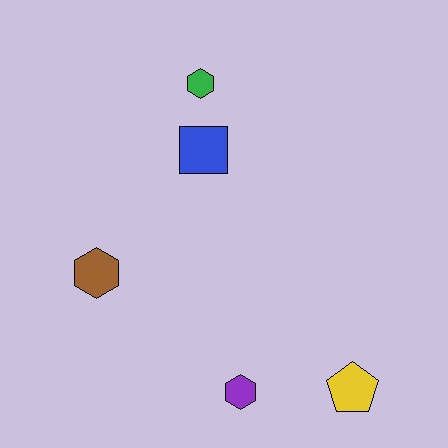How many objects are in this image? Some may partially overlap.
There are 5 objects.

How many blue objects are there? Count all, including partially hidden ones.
There is 1 blue object.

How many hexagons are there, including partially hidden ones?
There are 3 hexagons.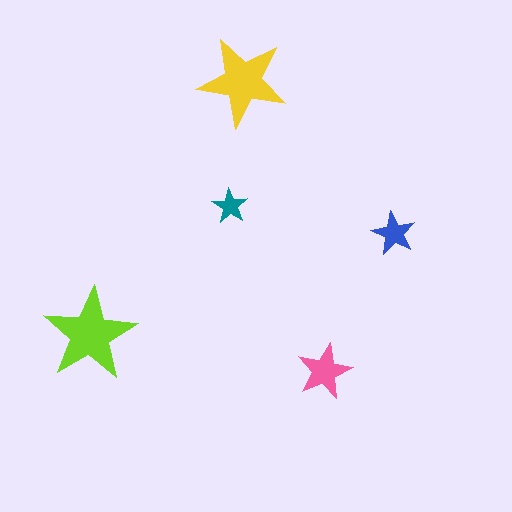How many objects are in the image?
There are 5 objects in the image.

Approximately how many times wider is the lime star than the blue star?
About 2 times wider.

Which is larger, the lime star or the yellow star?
The lime one.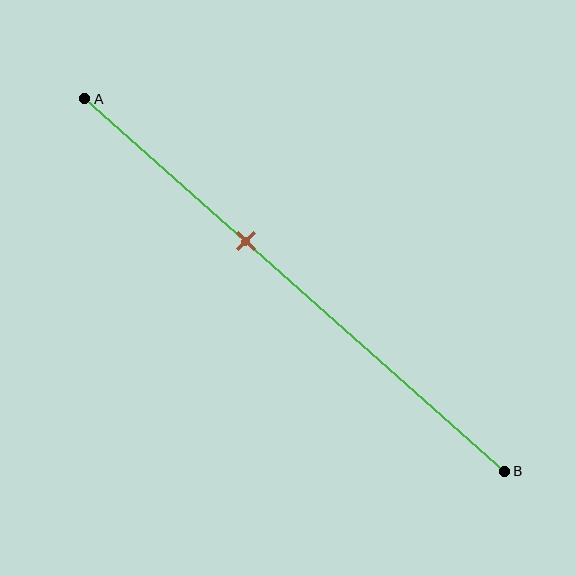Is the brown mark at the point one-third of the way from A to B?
No, the mark is at about 40% from A, not at the 33% one-third point.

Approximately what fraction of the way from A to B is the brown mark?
The brown mark is approximately 40% of the way from A to B.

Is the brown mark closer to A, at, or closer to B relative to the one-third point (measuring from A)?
The brown mark is closer to point B than the one-third point of segment AB.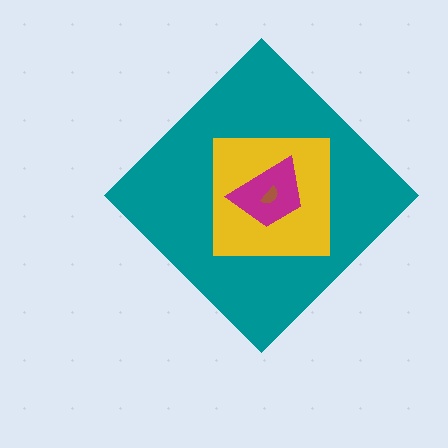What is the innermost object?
The brown semicircle.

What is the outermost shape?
The teal diamond.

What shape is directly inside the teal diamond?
The yellow square.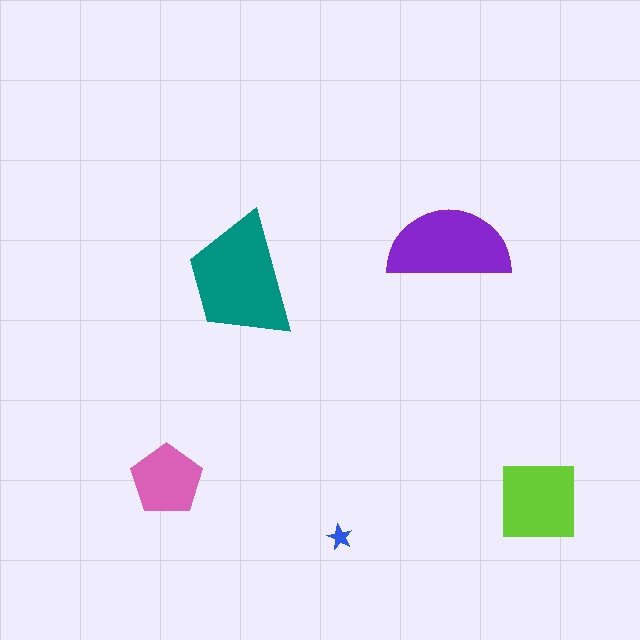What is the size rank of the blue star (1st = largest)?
5th.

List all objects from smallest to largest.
The blue star, the pink pentagon, the lime square, the purple semicircle, the teal trapezoid.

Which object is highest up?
The purple semicircle is topmost.